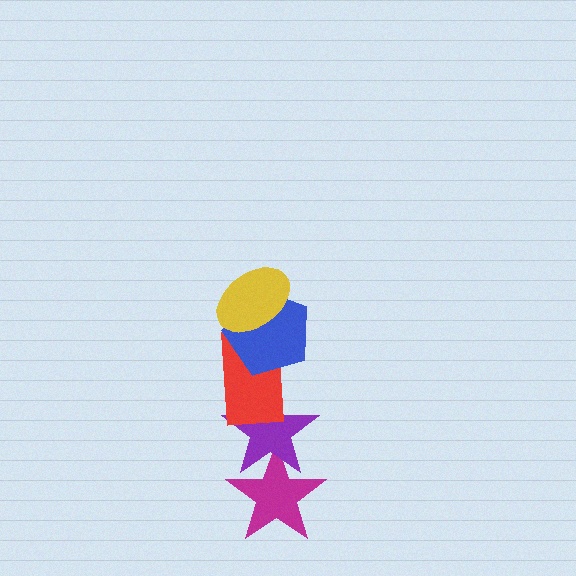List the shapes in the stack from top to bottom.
From top to bottom: the yellow ellipse, the blue pentagon, the red rectangle, the purple star, the magenta star.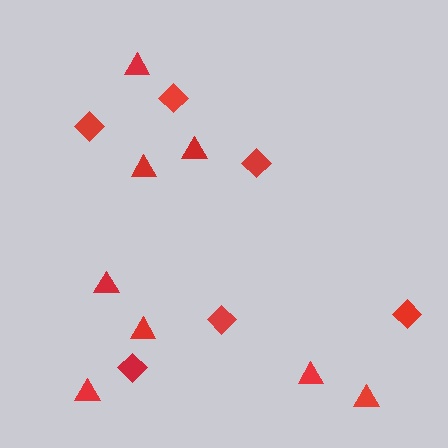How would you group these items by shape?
There are 2 groups: one group of diamonds (6) and one group of triangles (8).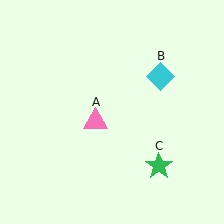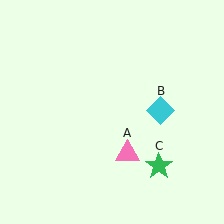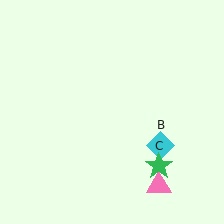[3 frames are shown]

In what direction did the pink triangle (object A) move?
The pink triangle (object A) moved down and to the right.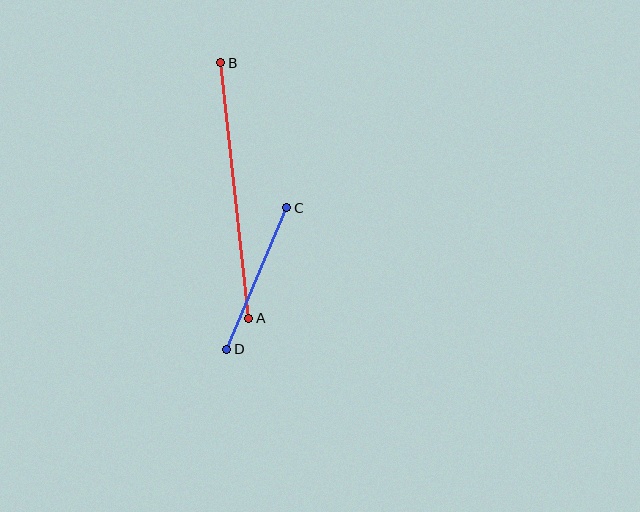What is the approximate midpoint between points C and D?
The midpoint is at approximately (257, 279) pixels.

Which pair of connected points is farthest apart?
Points A and B are farthest apart.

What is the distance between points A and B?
The distance is approximately 257 pixels.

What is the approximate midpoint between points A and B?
The midpoint is at approximately (235, 191) pixels.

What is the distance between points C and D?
The distance is approximately 154 pixels.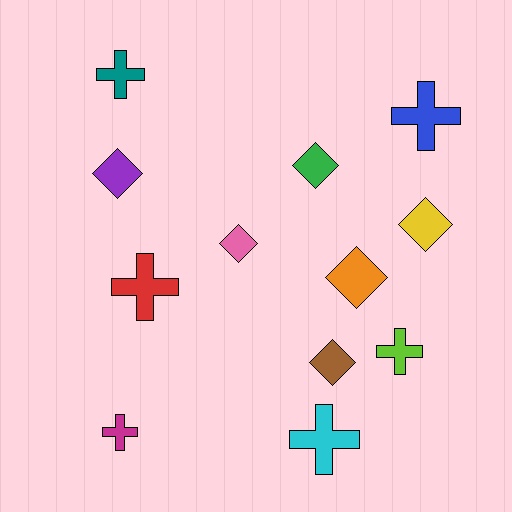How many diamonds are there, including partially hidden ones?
There are 6 diamonds.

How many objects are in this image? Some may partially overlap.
There are 12 objects.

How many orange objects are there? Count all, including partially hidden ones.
There is 1 orange object.